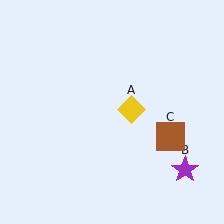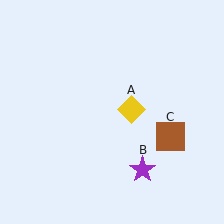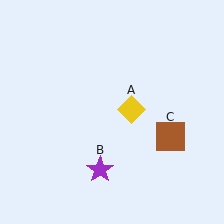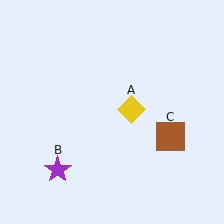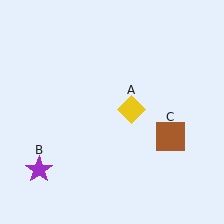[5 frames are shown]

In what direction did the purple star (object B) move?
The purple star (object B) moved left.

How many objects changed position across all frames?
1 object changed position: purple star (object B).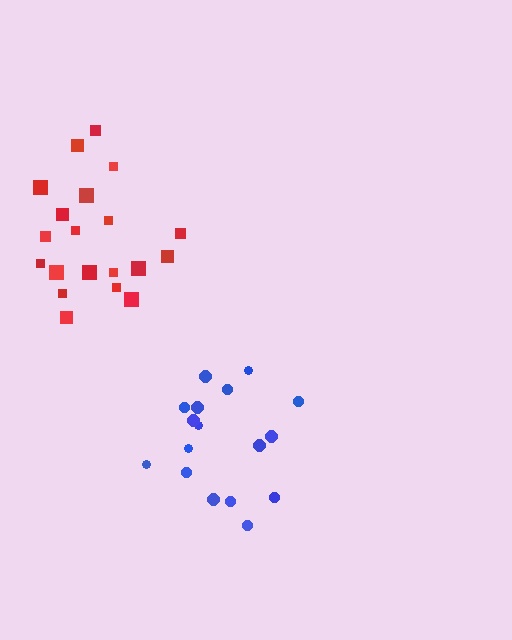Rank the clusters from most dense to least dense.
red, blue.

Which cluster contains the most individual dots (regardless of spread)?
Red (20).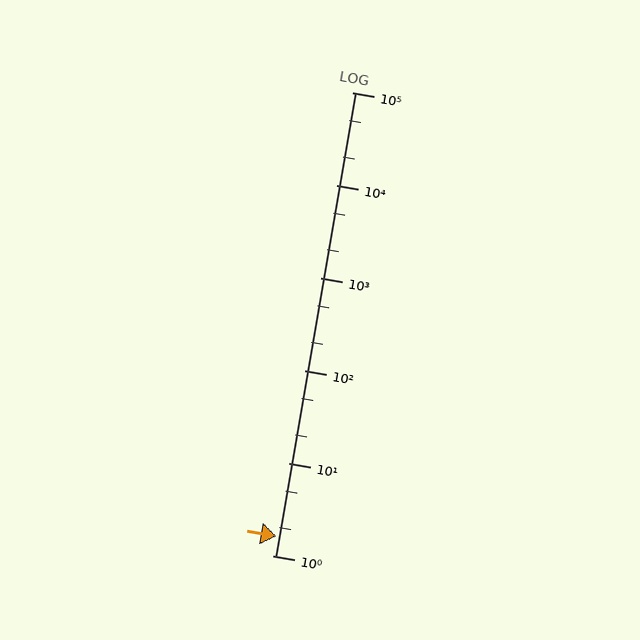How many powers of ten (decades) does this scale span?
The scale spans 5 decades, from 1 to 100000.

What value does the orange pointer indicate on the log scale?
The pointer indicates approximately 1.6.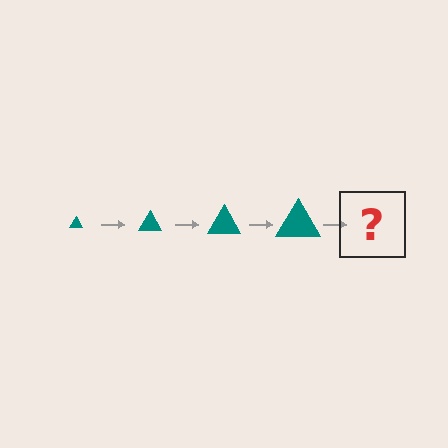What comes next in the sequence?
The next element should be a teal triangle, larger than the previous one.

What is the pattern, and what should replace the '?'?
The pattern is that the triangle gets progressively larger each step. The '?' should be a teal triangle, larger than the previous one.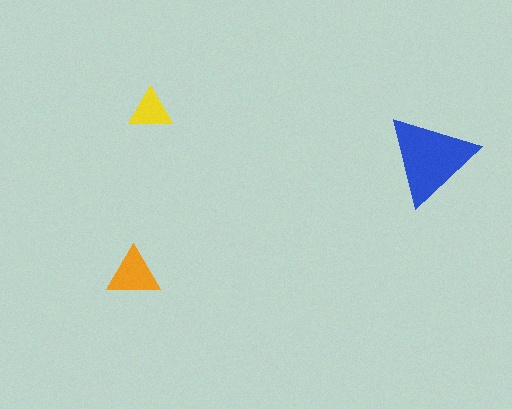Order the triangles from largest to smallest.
the blue one, the orange one, the yellow one.